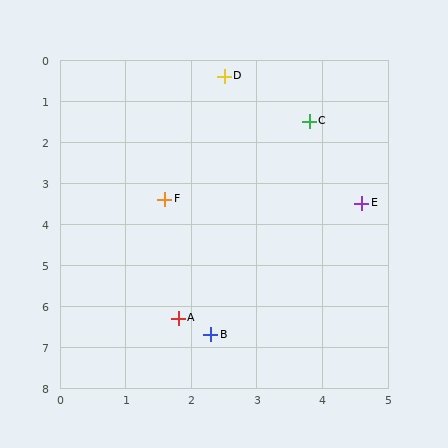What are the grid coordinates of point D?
Point D is at approximately (2.5, 0.4).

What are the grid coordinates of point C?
Point C is at approximately (3.8, 1.5).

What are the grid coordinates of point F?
Point F is at approximately (1.6, 3.4).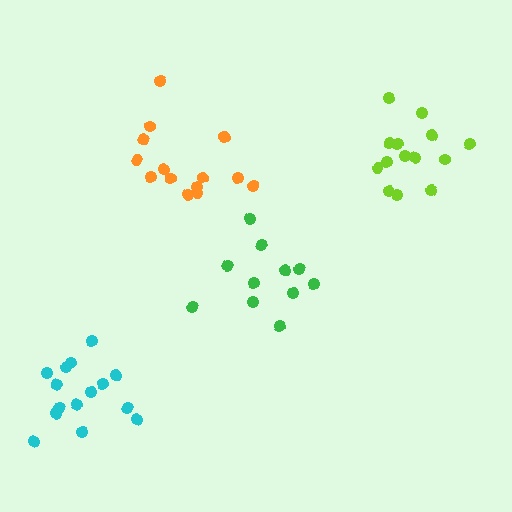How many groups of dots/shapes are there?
There are 4 groups.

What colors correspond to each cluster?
The clusters are colored: lime, green, orange, cyan.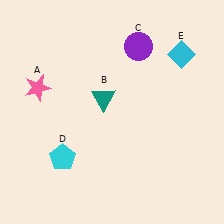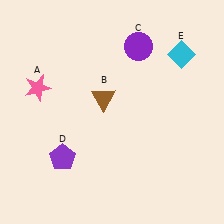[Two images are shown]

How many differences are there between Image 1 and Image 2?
There are 2 differences between the two images.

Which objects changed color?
B changed from teal to brown. D changed from cyan to purple.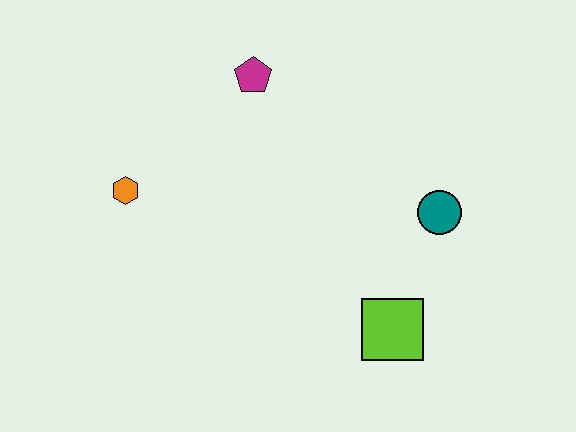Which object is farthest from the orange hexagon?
The teal circle is farthest from the orange hexagon.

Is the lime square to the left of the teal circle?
Yes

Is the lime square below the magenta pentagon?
Yes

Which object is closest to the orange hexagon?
The magenta pentagon is closest to the orange hexagon.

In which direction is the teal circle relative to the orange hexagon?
The teal circle is to the right of the orange hexagon.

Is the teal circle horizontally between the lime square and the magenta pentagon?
No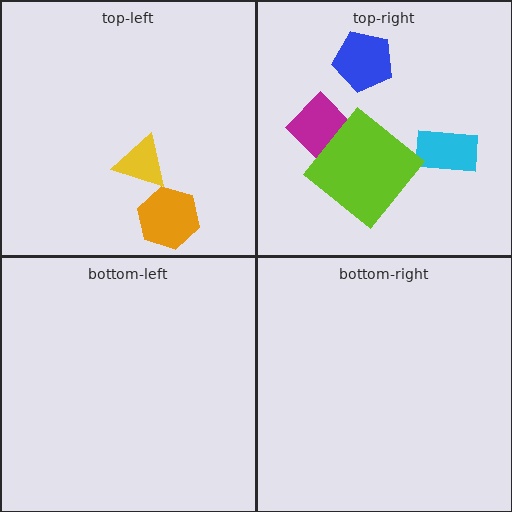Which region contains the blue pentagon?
The top-right region.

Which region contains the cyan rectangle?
The top-right region.